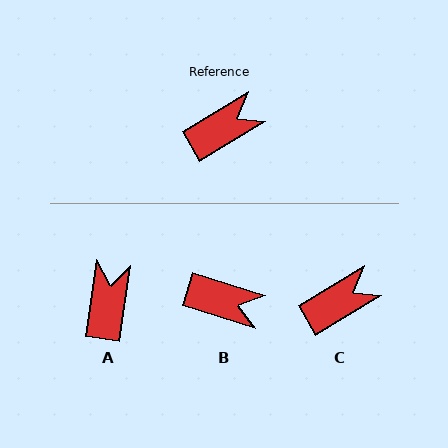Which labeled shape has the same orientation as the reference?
C.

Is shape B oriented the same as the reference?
No, it is off by about 48 degrees.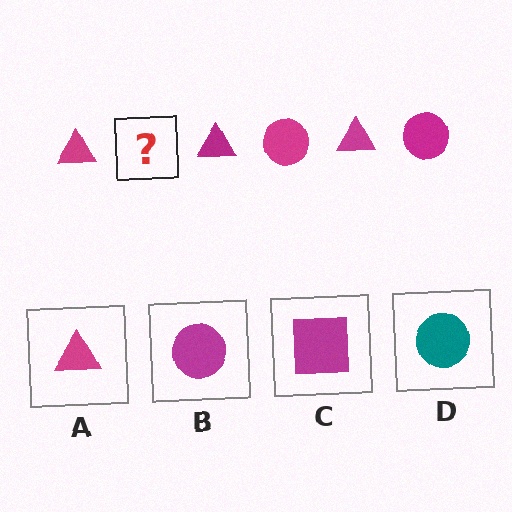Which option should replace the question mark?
Option B.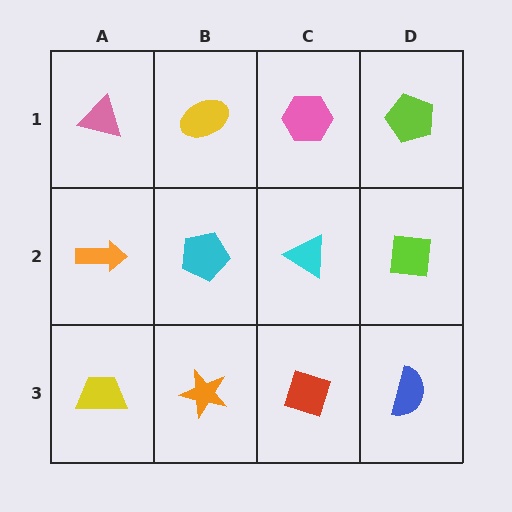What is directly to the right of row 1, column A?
A yellow ellipse.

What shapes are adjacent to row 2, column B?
A yellow ellipse (row 1, column B), an orange star (row 3, column B), an orange arrow (row 2, column A), a cyan triangle (row 2, column C).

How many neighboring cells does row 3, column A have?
2.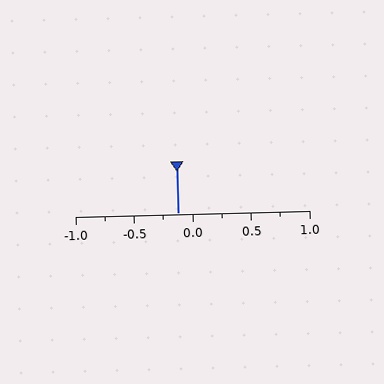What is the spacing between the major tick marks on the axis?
The major ticks are spaced 0.5 apart.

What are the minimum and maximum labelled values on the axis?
The axis runs from -1.0 to 1.0.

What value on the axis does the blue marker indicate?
The marker indicates approximately -0.12.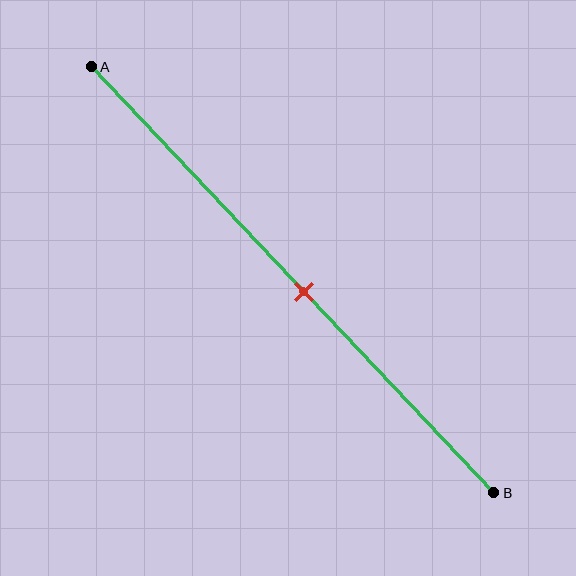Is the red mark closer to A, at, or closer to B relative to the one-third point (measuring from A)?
The red mark is closer to point B than the one-third point of segment AB.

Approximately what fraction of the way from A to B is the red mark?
The red mark is approximately 55% of the way from A to B.